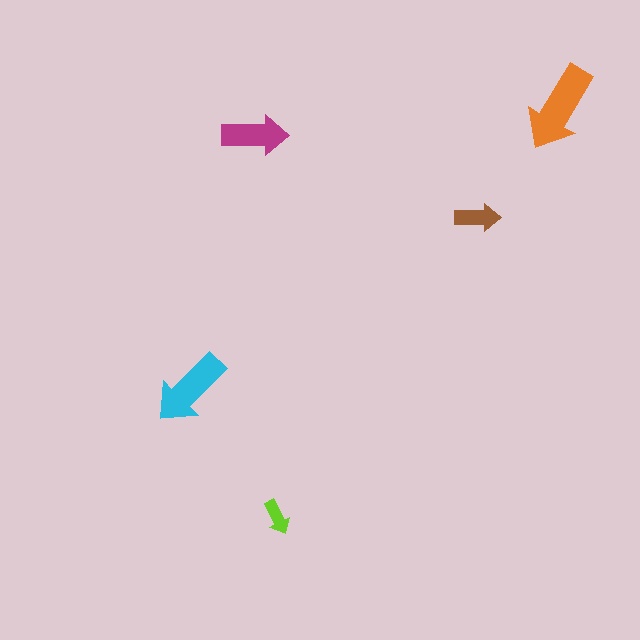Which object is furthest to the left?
The cyan arrow is leftmost.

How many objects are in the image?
There are 5 objects in the image.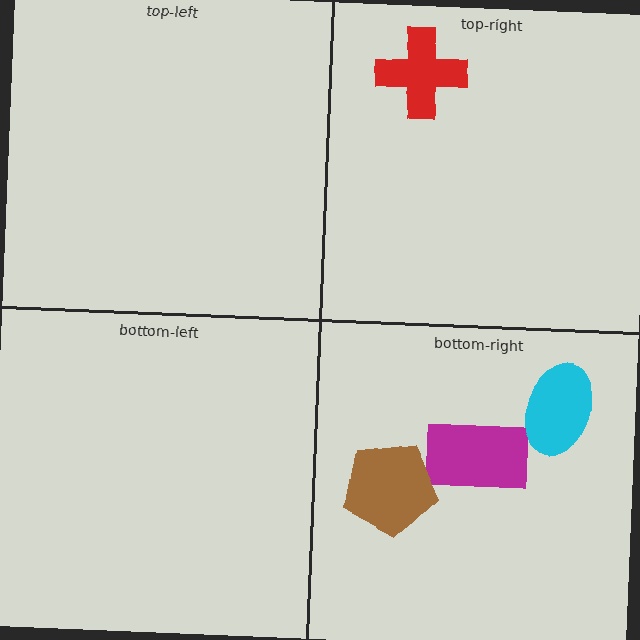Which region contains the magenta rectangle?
The bottom-right region.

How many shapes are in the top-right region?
1.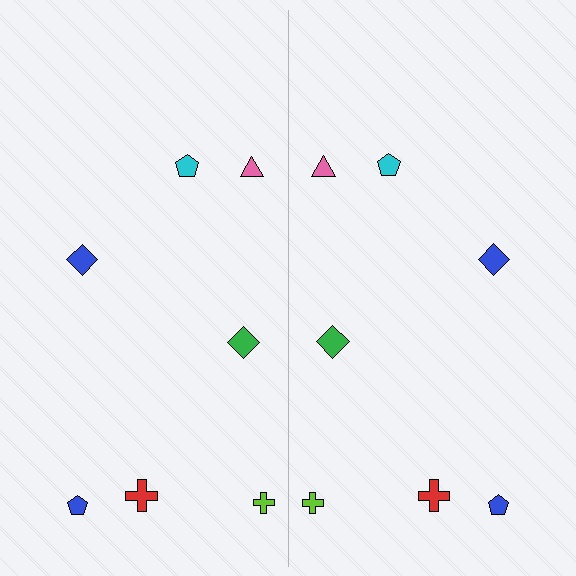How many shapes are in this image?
There are 14 shapes in this image.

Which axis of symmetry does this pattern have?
The pattern has a vertical axis of symmetry running through the center of the image.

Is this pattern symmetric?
Yes, this pattern has bilateral (reflection) symmetry.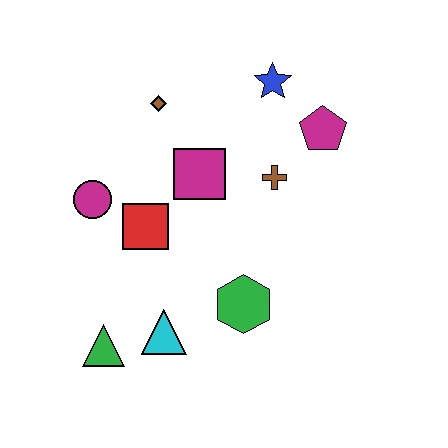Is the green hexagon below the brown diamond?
Yes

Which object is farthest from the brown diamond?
The green triangle is farthest from the brown diamond.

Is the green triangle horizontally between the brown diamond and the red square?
No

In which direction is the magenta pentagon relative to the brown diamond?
The magenta pentagon is to the right of the brown diamond.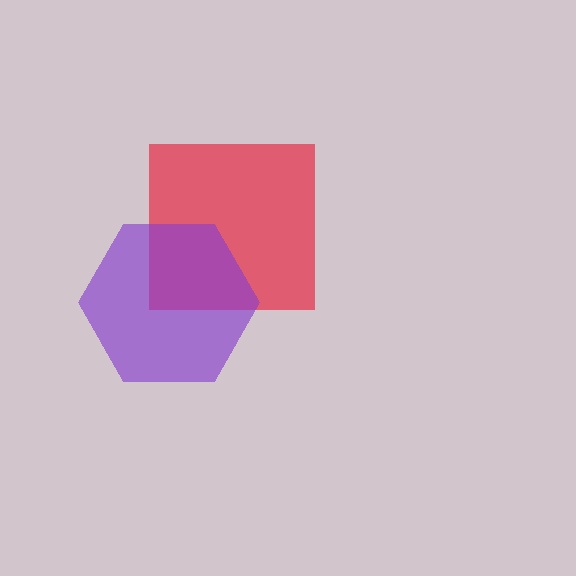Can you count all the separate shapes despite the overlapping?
Yes, there are 2 separate shapes.